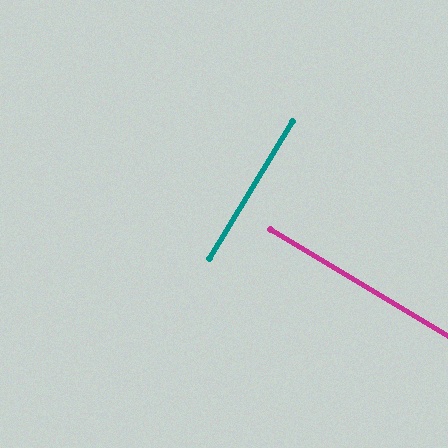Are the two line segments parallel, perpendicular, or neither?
Perpendicular — they meet at approximately 90°.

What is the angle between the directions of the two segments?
Approximately 90 degrees.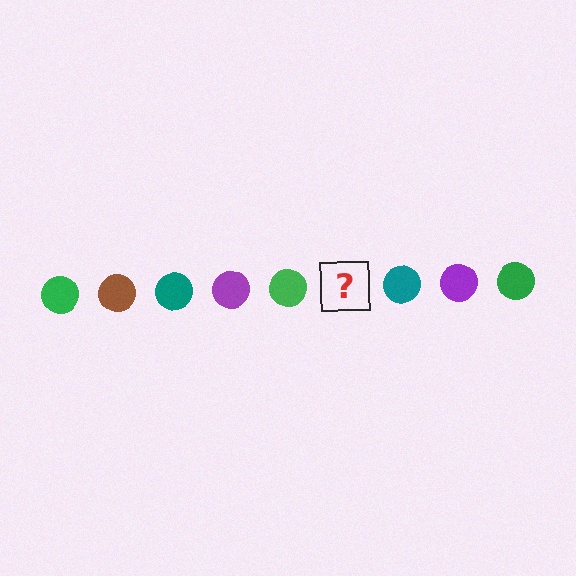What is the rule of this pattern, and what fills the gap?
The rule is that the pattern cycles through green, brown, teal, purple circles. The gap should be filled with a brown circle.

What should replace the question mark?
The question mark should be replaced with a brown circle.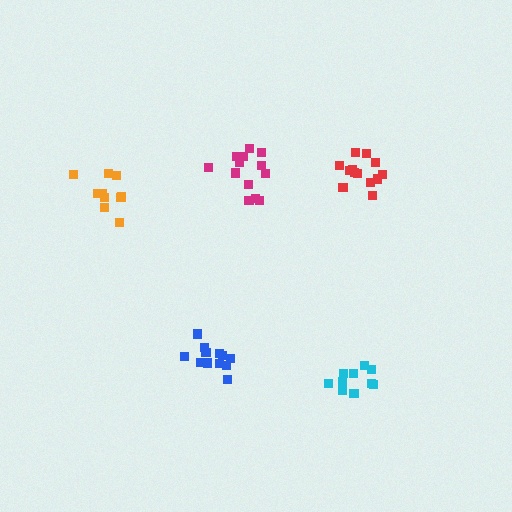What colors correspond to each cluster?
The clusters are colored: red, orange, cyan, blue, magenta.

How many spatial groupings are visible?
There are 5 spatial groupings.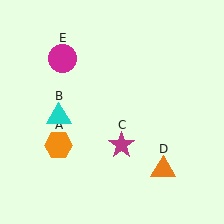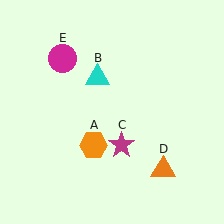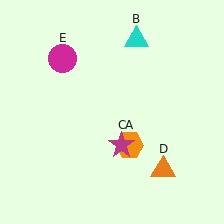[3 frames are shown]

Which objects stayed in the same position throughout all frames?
Magenta star (object C) and orange triangle (object D) and magenta circle (object E) remained stationary.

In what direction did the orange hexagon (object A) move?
The orange hexagon (object A) moved right.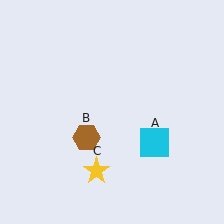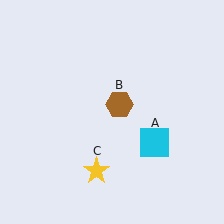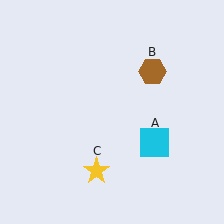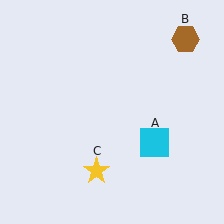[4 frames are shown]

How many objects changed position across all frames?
1 object changed position: brown hexagon (object B).